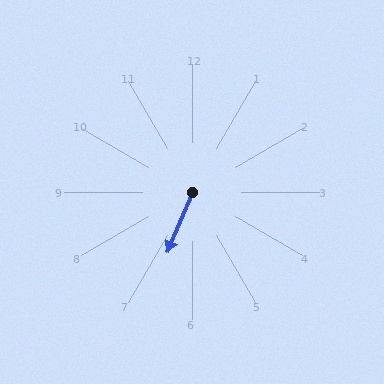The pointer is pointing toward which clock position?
Roughly 7 o'clock.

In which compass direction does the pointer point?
Southwest.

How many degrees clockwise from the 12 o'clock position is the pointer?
Approximately 203 degrees.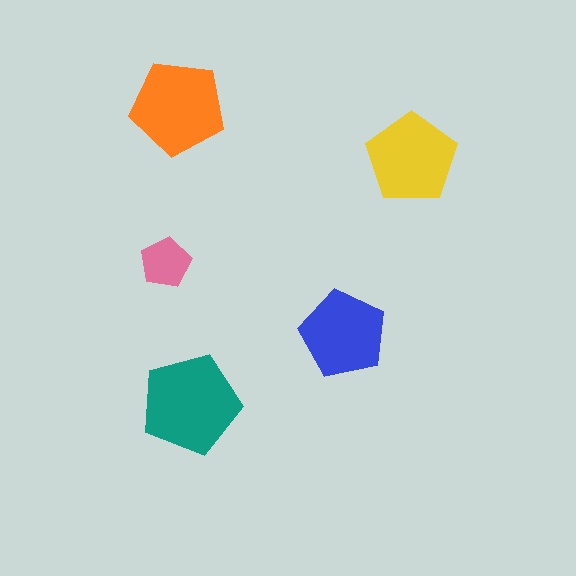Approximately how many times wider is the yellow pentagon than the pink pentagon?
About 2 times wider.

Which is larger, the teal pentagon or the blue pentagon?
The teal one.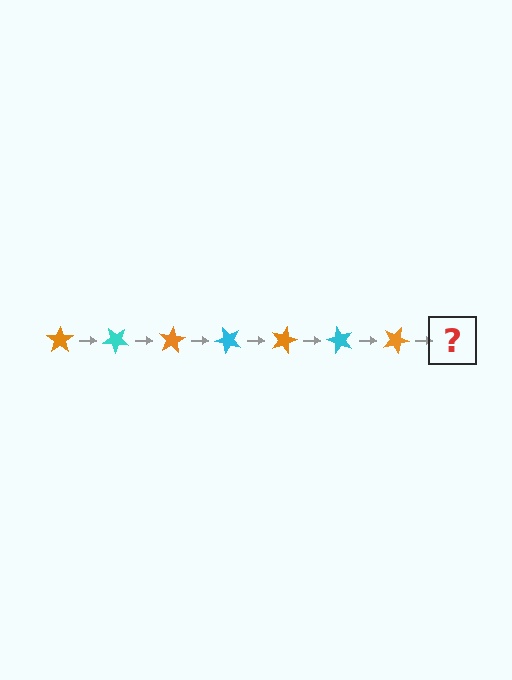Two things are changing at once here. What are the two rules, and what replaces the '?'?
The two rules are that it rotates 40 degrees each step and the color cycles through orange and cyan. The '?' should be a cyan star, rotated 280 degrees from the start.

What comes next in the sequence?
The next element should be a cyan star, rotated 280 degrees from the start.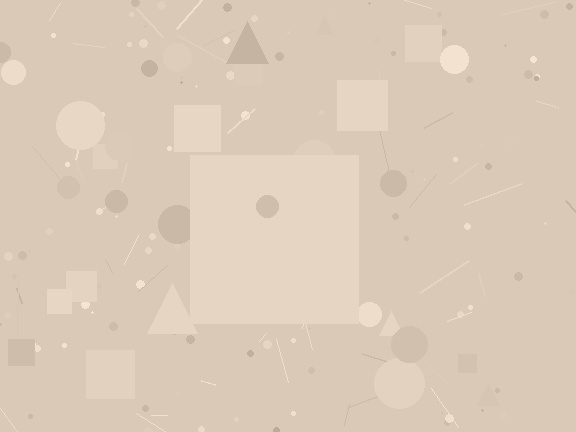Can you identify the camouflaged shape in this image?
The camouflaged shape is a square.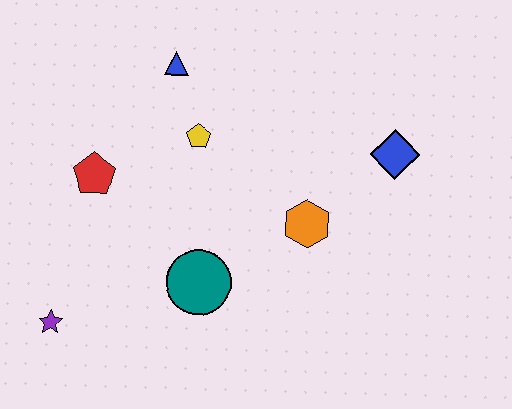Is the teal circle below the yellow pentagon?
Yes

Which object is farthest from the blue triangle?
The purple star is farthest from the blue triangle.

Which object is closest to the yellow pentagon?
The blue triangle is closest to the yellow pentagon.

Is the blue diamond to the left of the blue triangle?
No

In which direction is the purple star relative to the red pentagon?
The purple star is below the red pentagon.